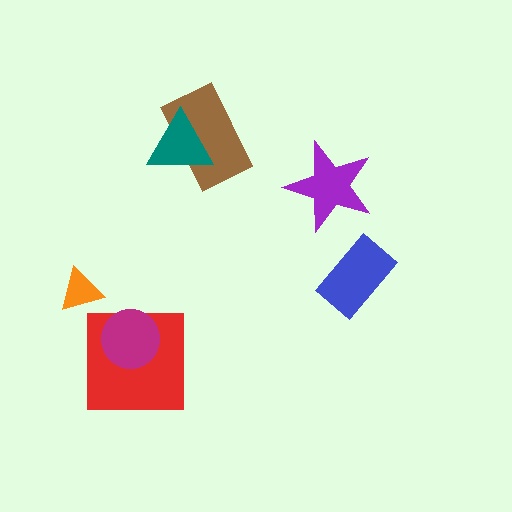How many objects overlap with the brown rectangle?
1 object overlaps with the brown rectangle.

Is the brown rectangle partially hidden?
Yes, it is partially covered by another shape.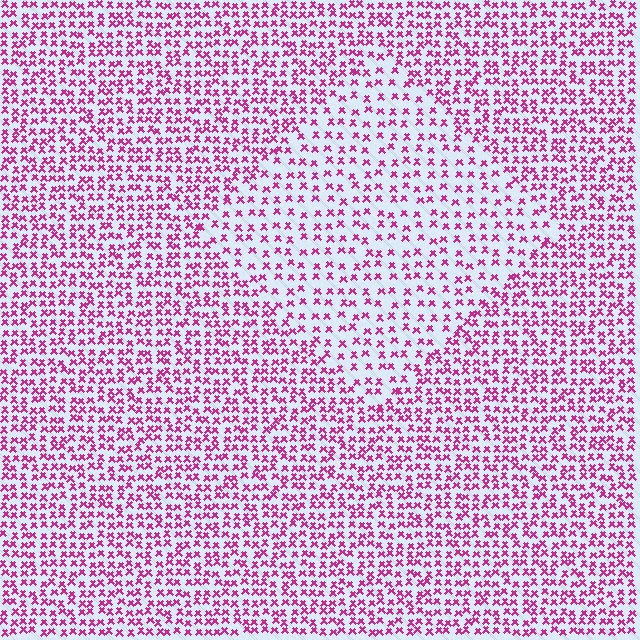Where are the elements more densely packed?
The elements are more densely packed outside the diamond boundary.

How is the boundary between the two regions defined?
The boundary is defined by a change in element density (approximately 1.8x ratio). All elements are the same color, size, and shape.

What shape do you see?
I see a diamond.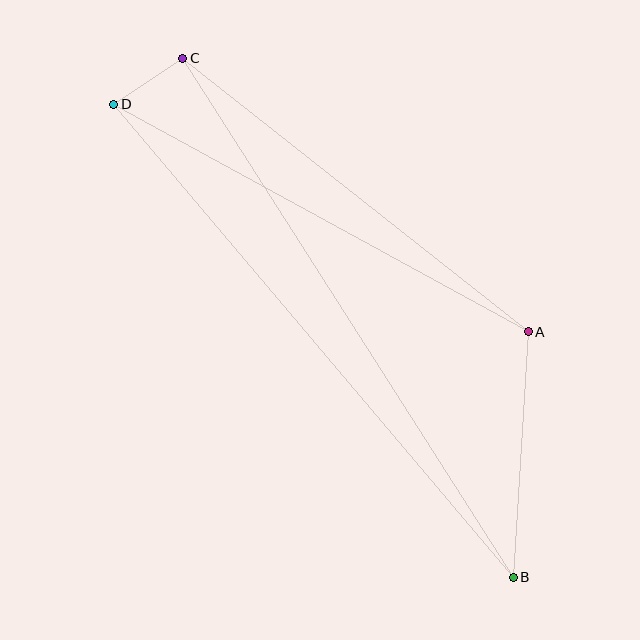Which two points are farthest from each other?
Points B and D are farthest from each other.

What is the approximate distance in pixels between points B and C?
The distance between B and C is approximately 615 pixels.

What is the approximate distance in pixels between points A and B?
The distance between A and B is approximately 246 pixels.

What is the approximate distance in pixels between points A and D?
The distance between A and D is approximately 473 pixels.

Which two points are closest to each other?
Points C and D are closest to each other.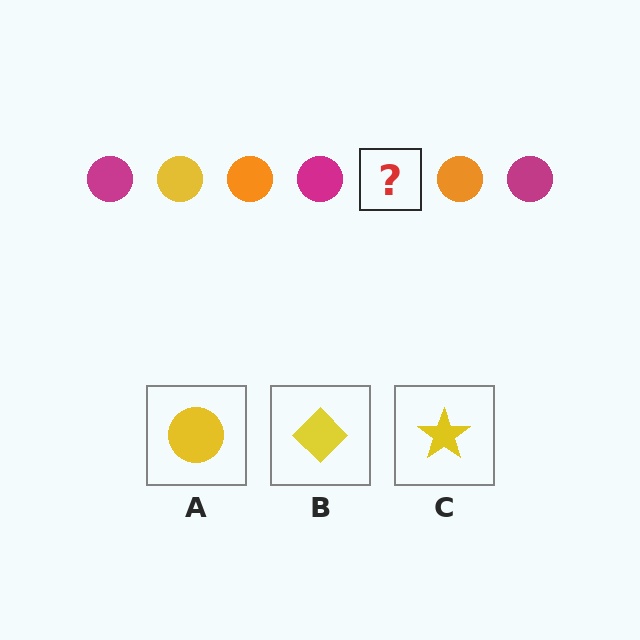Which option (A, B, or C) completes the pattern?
A.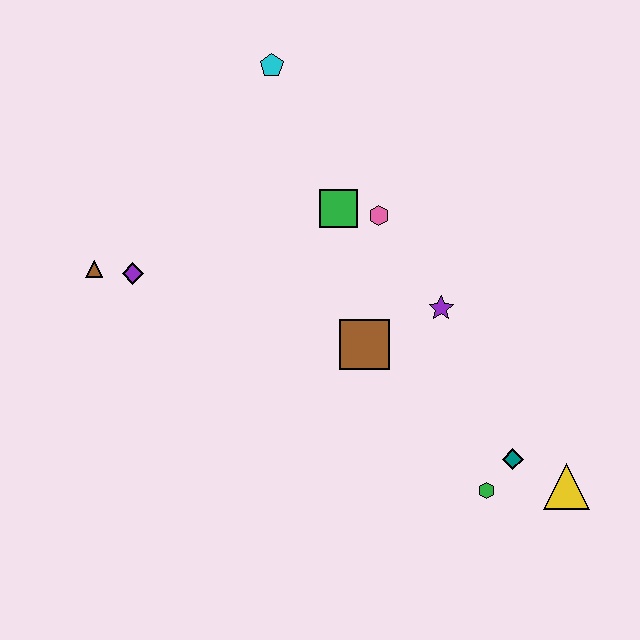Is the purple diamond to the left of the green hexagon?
Yes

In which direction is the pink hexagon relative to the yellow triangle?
The pink hexagon is above the yellow triangle.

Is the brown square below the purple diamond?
Yes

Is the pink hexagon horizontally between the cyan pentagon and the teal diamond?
Yes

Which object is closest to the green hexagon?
The teal diamond is closest to the green hexagon.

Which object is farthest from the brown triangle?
The yellow triangle is farthest from the brown triangle.